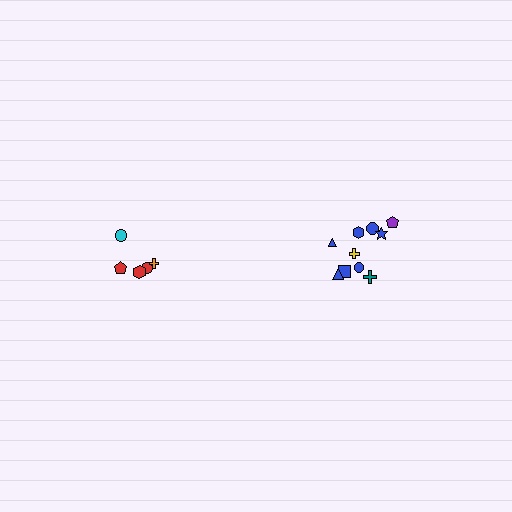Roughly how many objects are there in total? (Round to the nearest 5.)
Roughly 15 objects in total.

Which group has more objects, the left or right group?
The right group.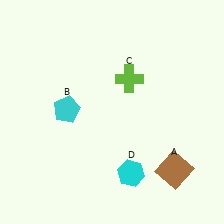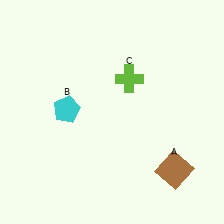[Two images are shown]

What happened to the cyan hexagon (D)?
The cyan hexagon (D) was removed in Image 2. It was in the bottom-right area of Image 1.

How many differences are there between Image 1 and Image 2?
There is 1 difference between the two images.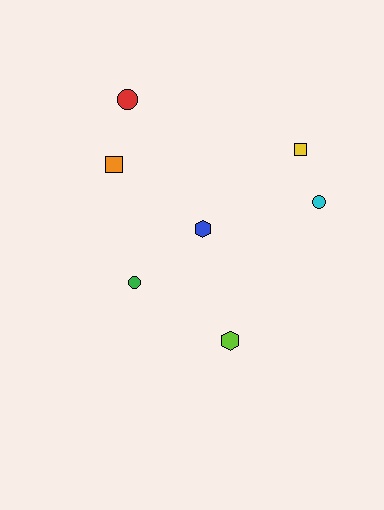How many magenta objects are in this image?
There are no magenta objects.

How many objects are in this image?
There are 7 objects.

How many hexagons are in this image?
There are 2 hexagons.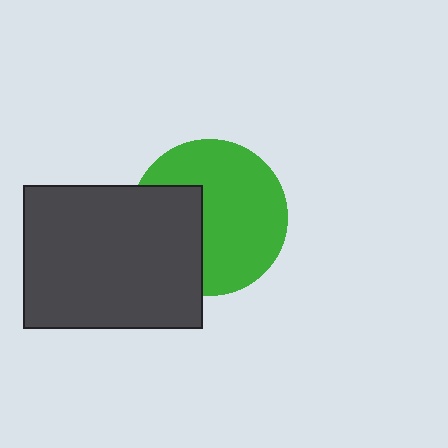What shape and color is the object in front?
The object in front is a dark gray rectangle.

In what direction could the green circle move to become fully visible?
The green circle could move right. That would shift it out from behind the dark gray rectangle entirely.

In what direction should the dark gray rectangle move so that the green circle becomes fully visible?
The dark gray rectangle should move left. That is the shortest direction to clear the overlap and leave the green circle fully visible.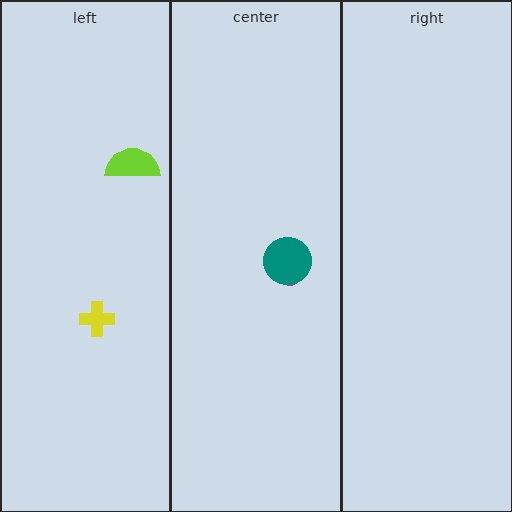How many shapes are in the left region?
2.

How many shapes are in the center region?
2.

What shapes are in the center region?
The magenta ellipse, the teal circle.